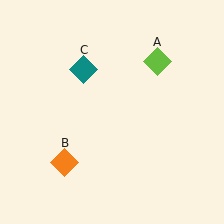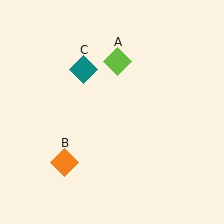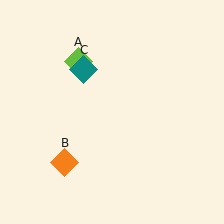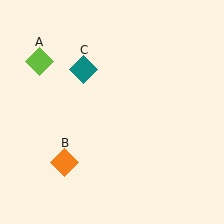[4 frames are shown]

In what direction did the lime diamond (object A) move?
The lime diamond (object A) moved left.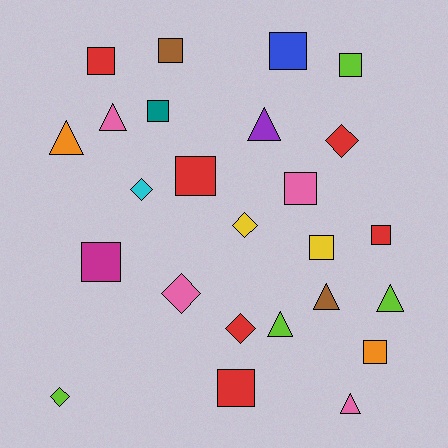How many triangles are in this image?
There are 7 triangles.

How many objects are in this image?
There are 25 objects.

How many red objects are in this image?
There are 6 red objects.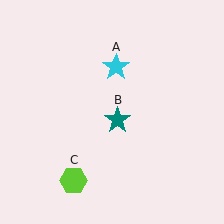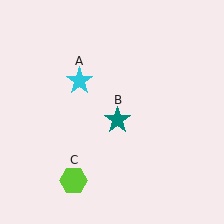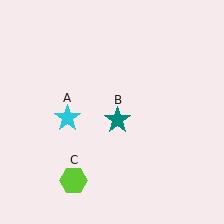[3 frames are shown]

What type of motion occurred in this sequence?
The cyan star (object A) rotated counterclockwise around the center of the scene.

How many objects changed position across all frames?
1 object changed position: cyan star (object A).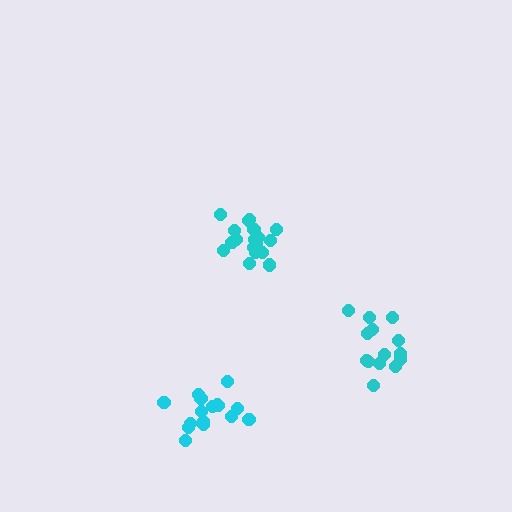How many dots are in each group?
Group 1: 14 dots, Group 2: 16 dots, Group 3: 19 dots (49 total).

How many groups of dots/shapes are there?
There are 3 groups.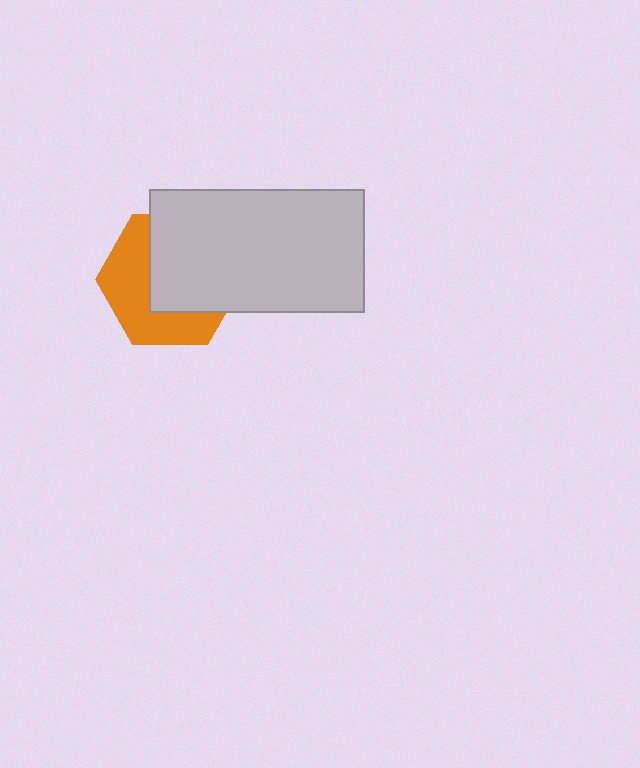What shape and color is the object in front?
The object in front is a light gray rectangle.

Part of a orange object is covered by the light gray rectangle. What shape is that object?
It is a hexagon.